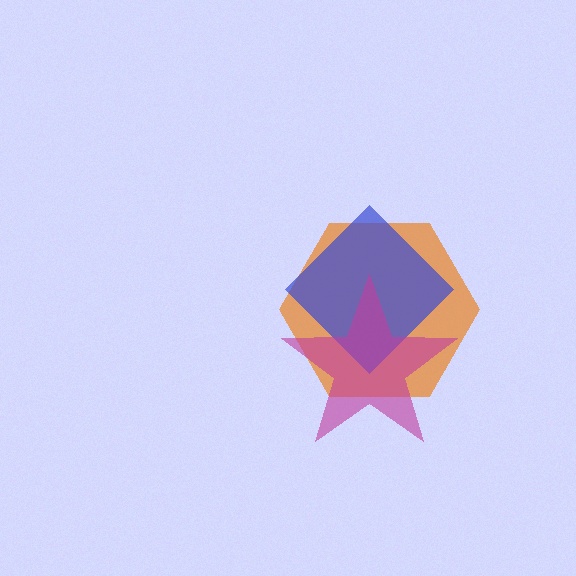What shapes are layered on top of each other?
The layered shapes are: an orange hexagon, a blue diamond, a magenta star.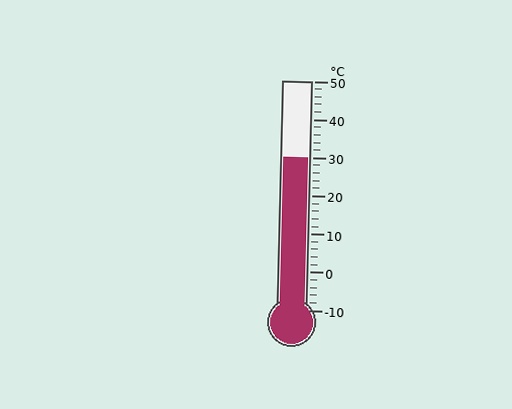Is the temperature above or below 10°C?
The temperature is above 10°C.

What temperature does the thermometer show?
The thermometer shows approximately 30°C.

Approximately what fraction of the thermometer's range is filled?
The thermometer is filled to approximately 65% of its range.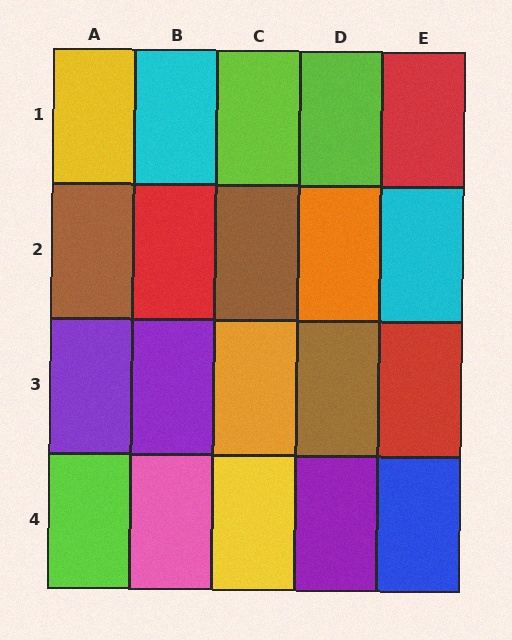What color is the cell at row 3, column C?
Orange.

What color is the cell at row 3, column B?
Purple.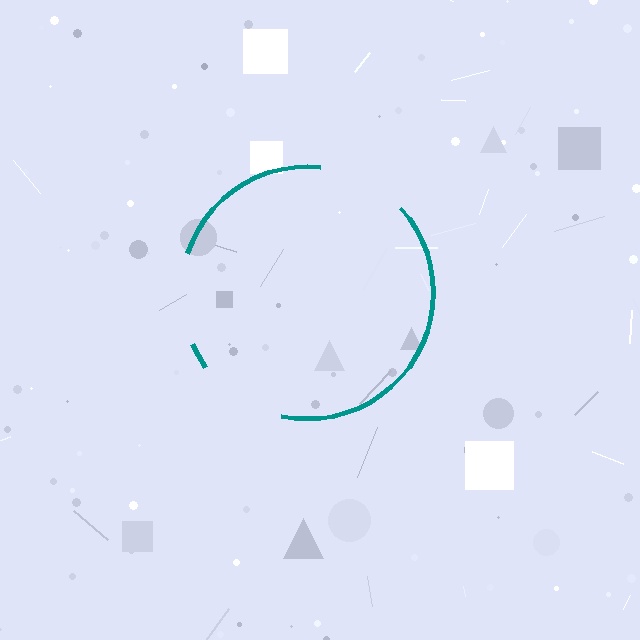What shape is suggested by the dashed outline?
The dashed outline suggests a circle.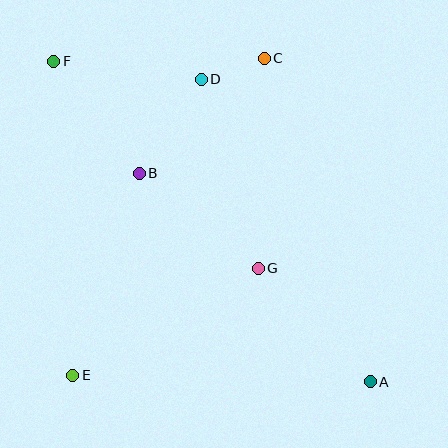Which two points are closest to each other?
Points C and D are closest to each other.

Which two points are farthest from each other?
Points A and F are farthest from each other.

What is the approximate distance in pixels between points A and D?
The distance between A and D is approximately 346 pixels.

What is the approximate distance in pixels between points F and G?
The distance between F and G is approximately 291 pixels.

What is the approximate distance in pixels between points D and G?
The distance between D and G is approximately 197 pixels.